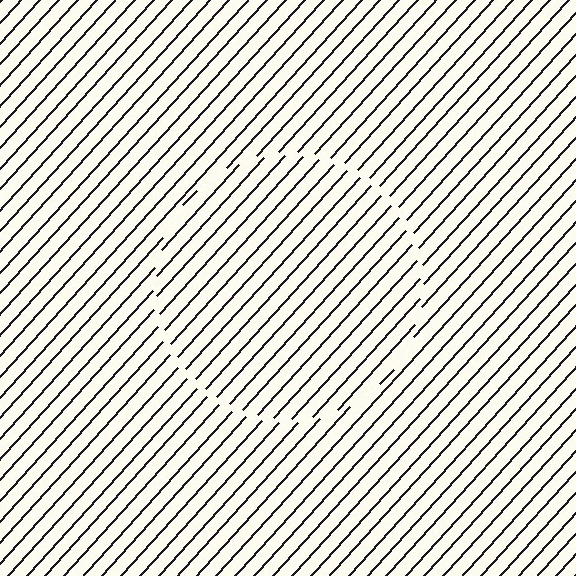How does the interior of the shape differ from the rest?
The interior of the shape contains the same grating, shifted by half a period — the contour is defined by the phase discontinuity where line-ends from the inner and outer gratings abut.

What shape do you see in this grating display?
An illusory circle. The interior of the shape contains the same grating, shifted by half a period — the contour is defined by the phase discontinuity where line-ends from the inner and outer gratings abut.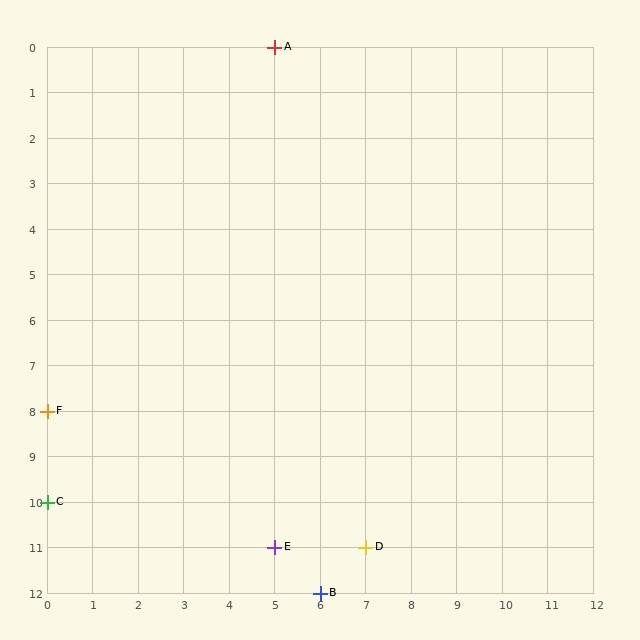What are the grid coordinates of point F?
Point F is at grid coordinates (0, 8).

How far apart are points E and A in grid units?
Points E and A are 11 rows apart.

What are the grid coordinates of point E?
Point E is at grid coordinates (5, 11).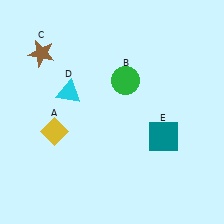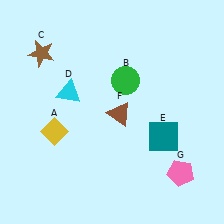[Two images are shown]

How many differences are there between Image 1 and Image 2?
There are 2 differences between the two images.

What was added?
A brown triangle (F), a pink pentagon (G) were added in Image 2.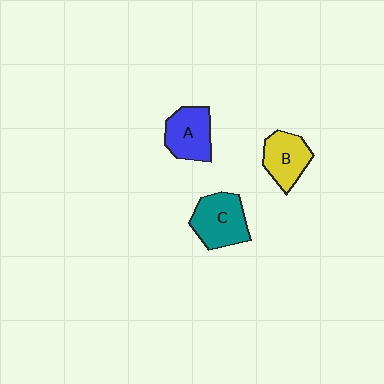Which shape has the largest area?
Shape C (teal).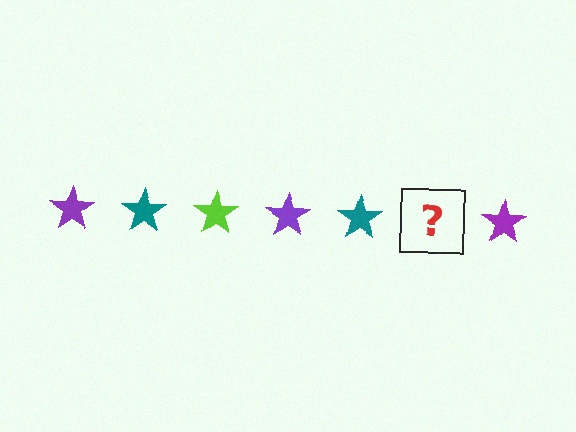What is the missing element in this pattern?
The missing element is a lime star.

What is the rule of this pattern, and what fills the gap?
The rule is that the pattern cycles through purple, teal, lime stars. The gap should be filled with a lime star.